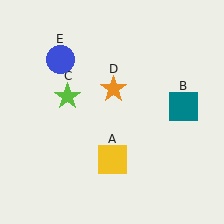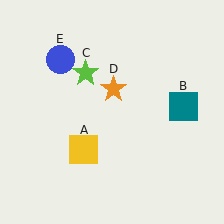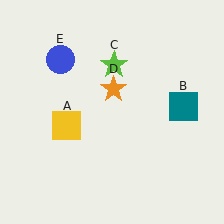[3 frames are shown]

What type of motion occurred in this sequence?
The yellow square (object A), lime star (object C) rotated clockwise around the center of the scene.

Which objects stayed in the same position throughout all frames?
Teal square (object B) and orange star (object D) and blue circle (object E) remained stationary.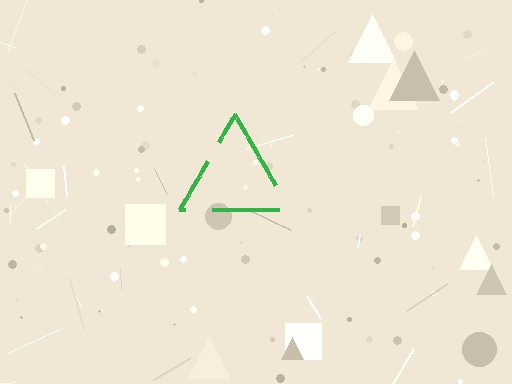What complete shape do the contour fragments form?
The contour fragments form a triangle.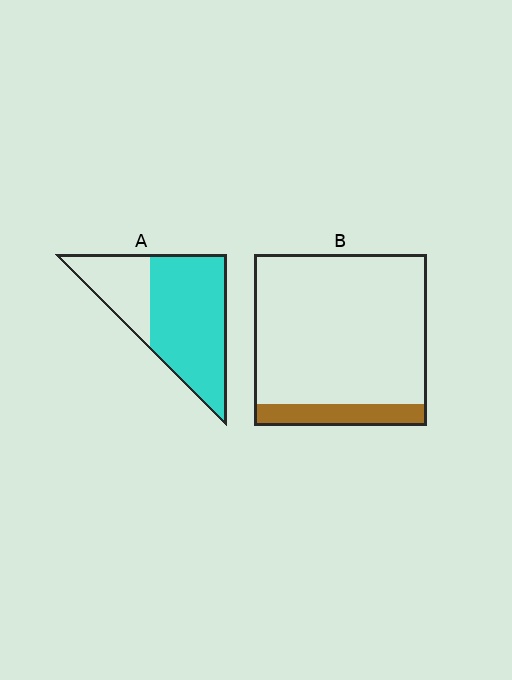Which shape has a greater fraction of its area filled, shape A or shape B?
Shape A.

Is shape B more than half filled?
No.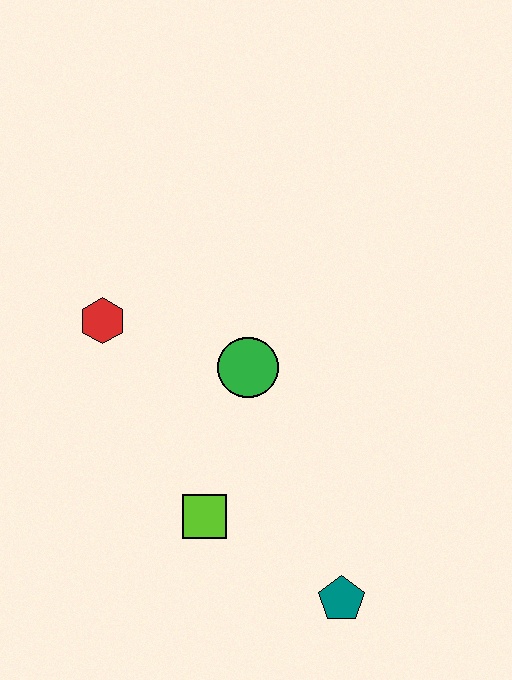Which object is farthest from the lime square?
The red hexagon is farthest from the lime square.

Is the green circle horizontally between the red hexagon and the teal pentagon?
Yes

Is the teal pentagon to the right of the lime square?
Yes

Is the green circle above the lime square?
Yes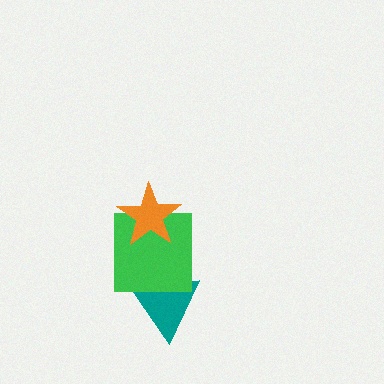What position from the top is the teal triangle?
The teal triangle is 3rd from the top.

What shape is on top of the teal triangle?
The green square is on top of the teal triangle.